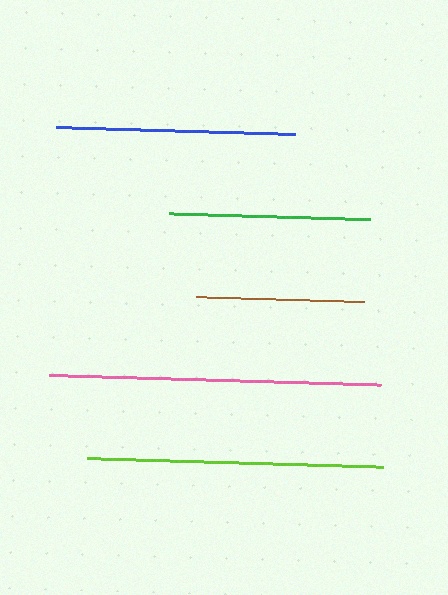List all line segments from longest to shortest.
From longest to shortest: pink, lime, blue, green, brown.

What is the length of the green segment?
The green segment is approximately 201 pixels long.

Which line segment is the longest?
The pink line is the longest at approximately 333 pixels.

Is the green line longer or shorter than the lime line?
The lime line is longer than the green line.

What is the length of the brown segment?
The brown segment is approximately 168 pixels long.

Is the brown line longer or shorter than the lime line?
The lime line is longer than the brown line.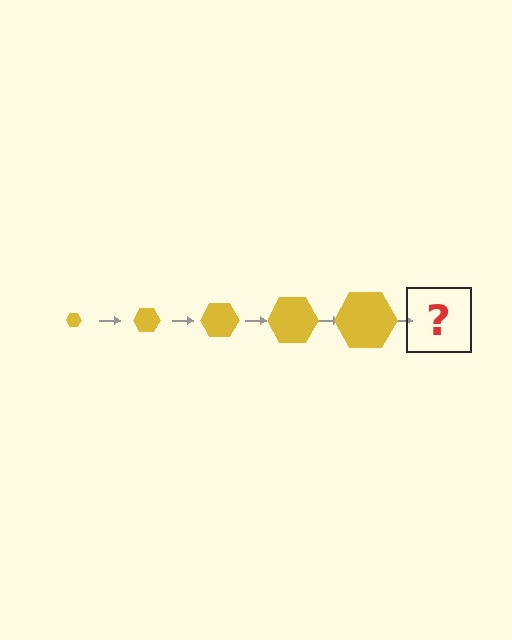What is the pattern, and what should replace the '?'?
The pattern is that the hexagon gets progressively larger each step. The '?' should be a yellow hexagon, larger than the previous one.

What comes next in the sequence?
The next element should be a yellow hexagon, larger than the previous one.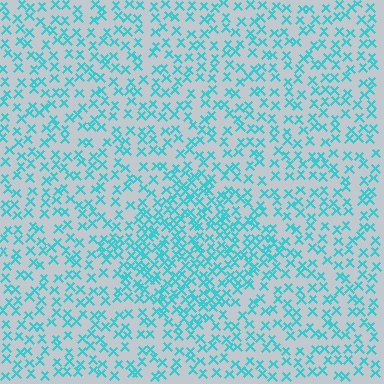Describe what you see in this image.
The image contains small cyan elements arranged at two different densities. A diamond-shaped region is visible where the elements are more densely packed than the surrounding area.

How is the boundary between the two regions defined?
The boundary is defined by a change in element density (approximately 1.9x ratio). All elements are the same color, size, and shape.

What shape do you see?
I see a diamond.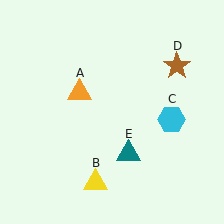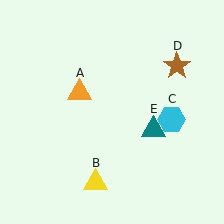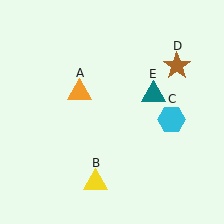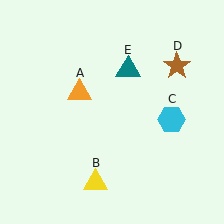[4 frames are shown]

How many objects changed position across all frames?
1 object changed position: teal triangle (object E).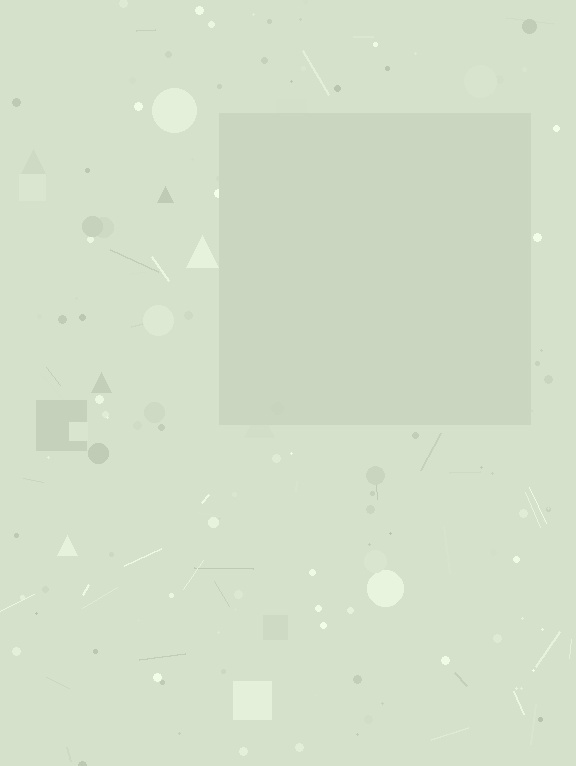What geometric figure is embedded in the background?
A square is embedded in the background.